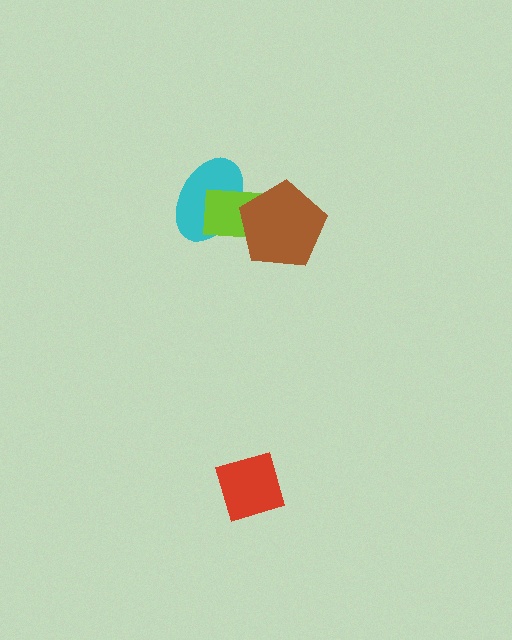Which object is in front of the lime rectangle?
The brown pentagon is in front of the lime rectangle.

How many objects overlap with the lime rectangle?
2 objects overlap with the lime rectangle.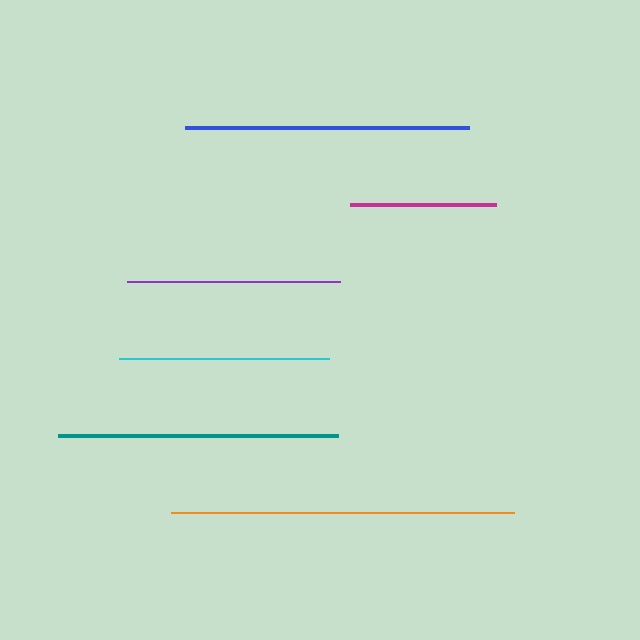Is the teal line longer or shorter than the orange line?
The orange line is longer than the teal line.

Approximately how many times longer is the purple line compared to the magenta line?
The purple line is approximately 1.5 times the length of the magenta line.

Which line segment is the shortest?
The magenta line is the shortest at approximately 147 pixels.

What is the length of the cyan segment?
The cyan segment is approximately 210 pixels long.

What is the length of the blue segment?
The blue segment is approximately 284 pixels long.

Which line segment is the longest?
The orange line is the longest at approximately 343 pixels.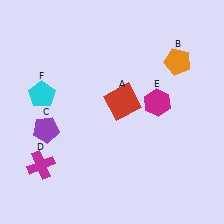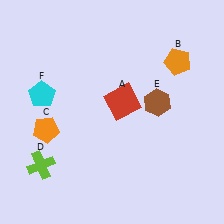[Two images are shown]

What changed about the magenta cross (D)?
In Image 1, D is magenta. In Image 2, it changed to lime.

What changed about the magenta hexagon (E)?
In Image 1, E is magenta. In Image 2, it changed to brown.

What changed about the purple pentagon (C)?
In Image 1, C is purple. In Image 2, it changed to orange.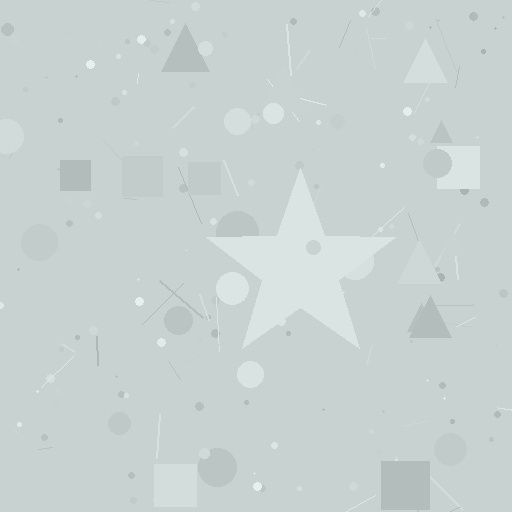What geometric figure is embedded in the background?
A star is embedded in the background.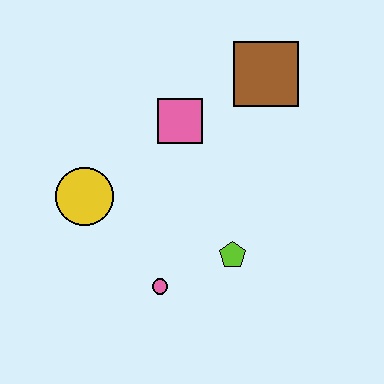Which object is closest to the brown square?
The pink square is closest to the brown square.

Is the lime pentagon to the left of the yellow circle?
No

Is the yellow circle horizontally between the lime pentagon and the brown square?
No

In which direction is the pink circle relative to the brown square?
The pink circle is below the brown square.